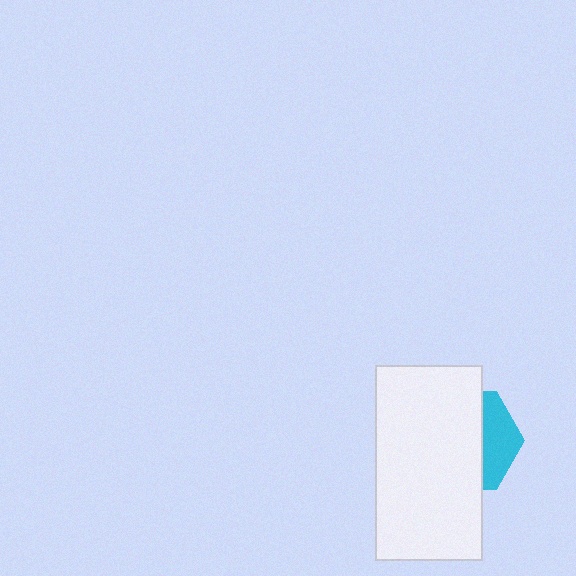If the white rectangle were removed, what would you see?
You would see the complete cyan hexagon.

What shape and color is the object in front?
The object in front is a white rectangle.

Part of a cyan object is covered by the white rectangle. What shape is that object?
It is a hexagon.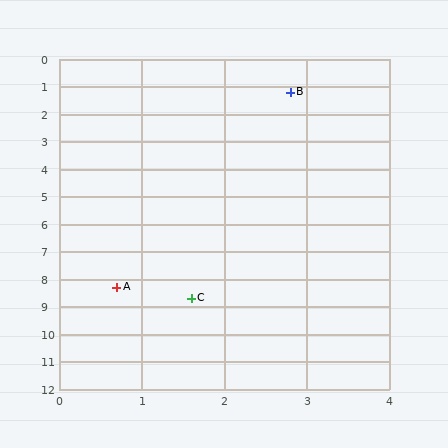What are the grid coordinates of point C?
Point C is at approximately (1.6, 8.7).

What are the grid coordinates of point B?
Point B is at approximately (2.8, 1.2).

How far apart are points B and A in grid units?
Points B and A are about 7.4 grid units apart.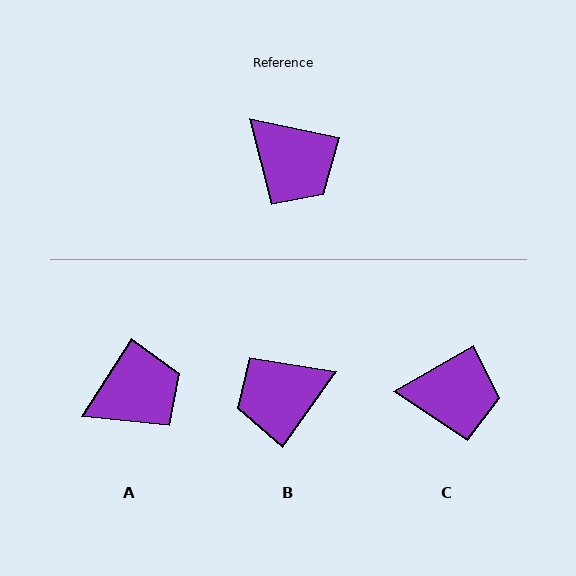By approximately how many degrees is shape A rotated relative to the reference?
Approximately 69 degrees counter-clockwise.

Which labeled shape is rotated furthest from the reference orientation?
B, about 114 degrees away.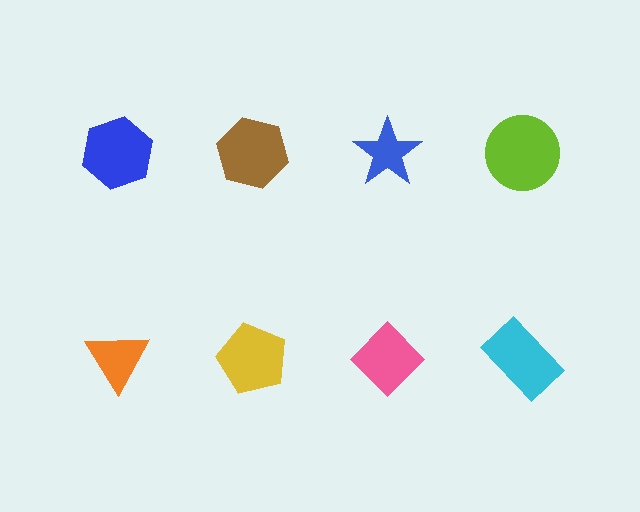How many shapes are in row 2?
4 shapes.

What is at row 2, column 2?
A yellow pentagon.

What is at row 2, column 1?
An orange triangle.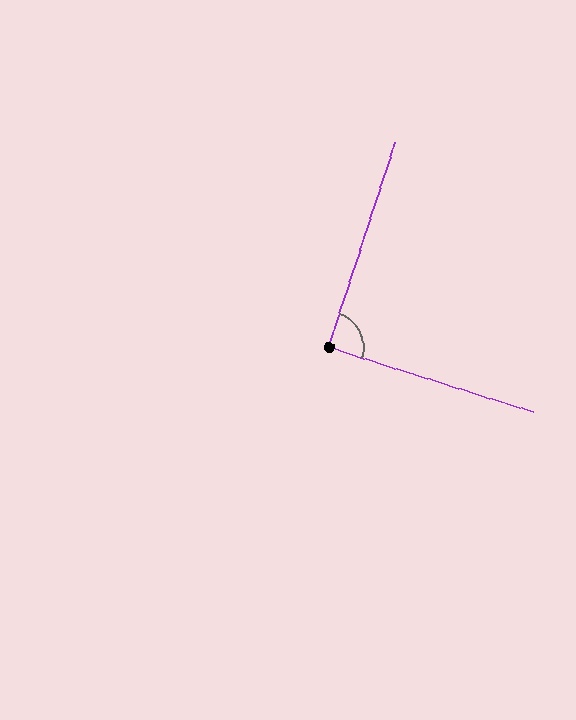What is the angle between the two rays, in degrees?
Approximately 89 degrees.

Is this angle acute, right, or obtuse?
It is approximately a right angle.